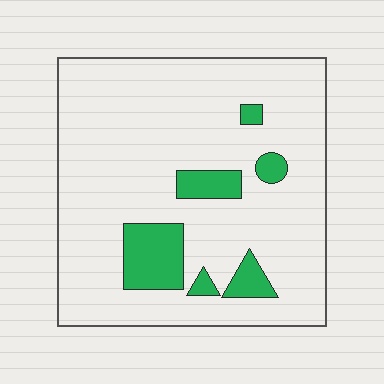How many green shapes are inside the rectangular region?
6.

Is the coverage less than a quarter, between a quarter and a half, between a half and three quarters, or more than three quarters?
Less than a quarter.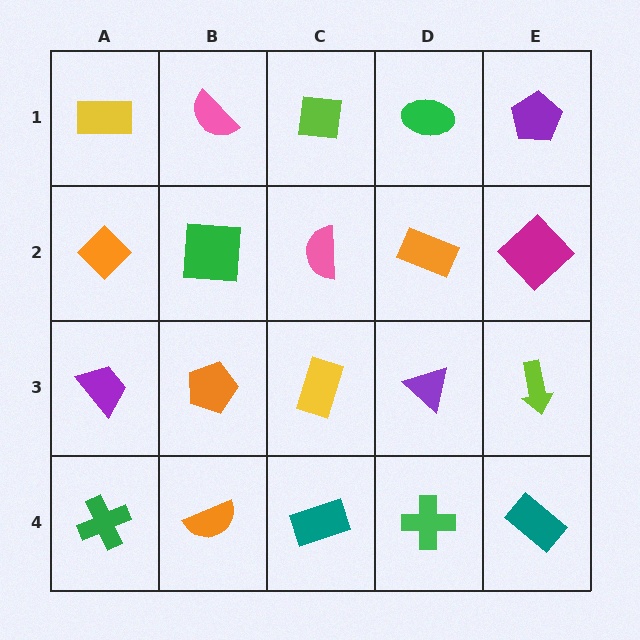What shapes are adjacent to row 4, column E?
A lime arrow (row 3, column E), a green cross (row 4, column D).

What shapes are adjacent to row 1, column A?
An orange diamond (row 2, column A), a pink semicircle (row 1, column B).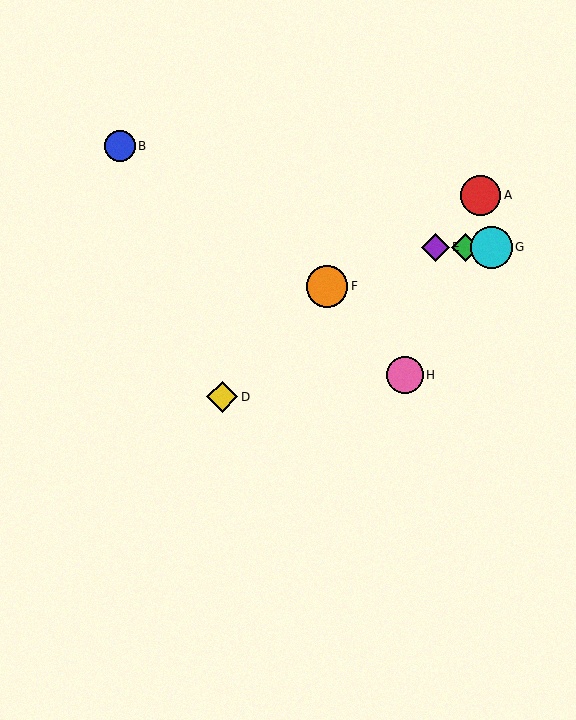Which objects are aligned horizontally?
Objects C, E, G are aligned horizontally.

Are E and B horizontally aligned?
No, E is at y≈247 and B is at y≈146.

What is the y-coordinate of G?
Object G is at y≈247.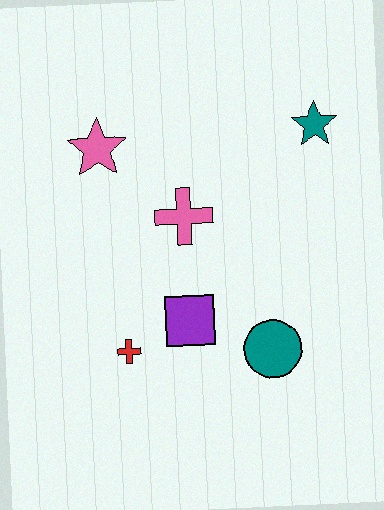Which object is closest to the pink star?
The pink cross is closest to the pink star.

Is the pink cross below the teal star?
Yes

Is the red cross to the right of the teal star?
No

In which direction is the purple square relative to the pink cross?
The purple square is below the pink cross.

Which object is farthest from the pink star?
The teal circle is farthest from the pink star.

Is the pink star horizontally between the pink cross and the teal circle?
No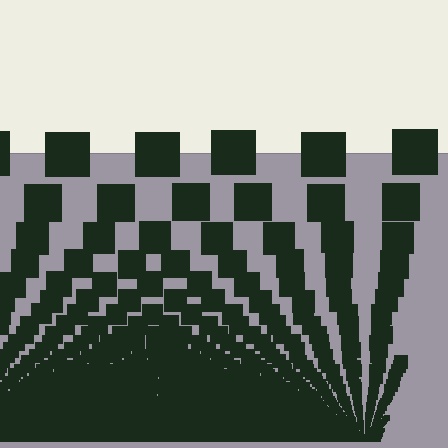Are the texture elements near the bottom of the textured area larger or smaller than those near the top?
Smaller. The gradient is inverted — elements near the bottom are smaller and denser.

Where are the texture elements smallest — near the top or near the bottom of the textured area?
Near the bottom.